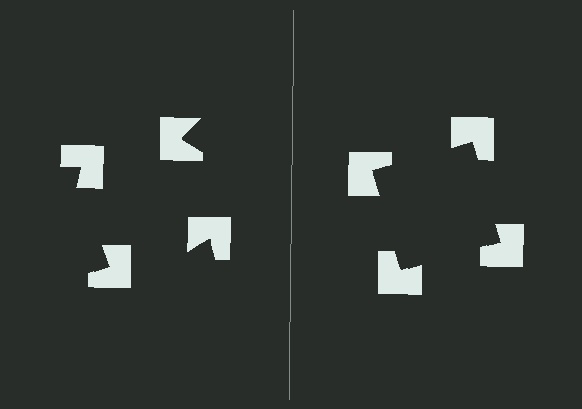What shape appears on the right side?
An illusory square.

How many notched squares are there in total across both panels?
8 — 4 on each side.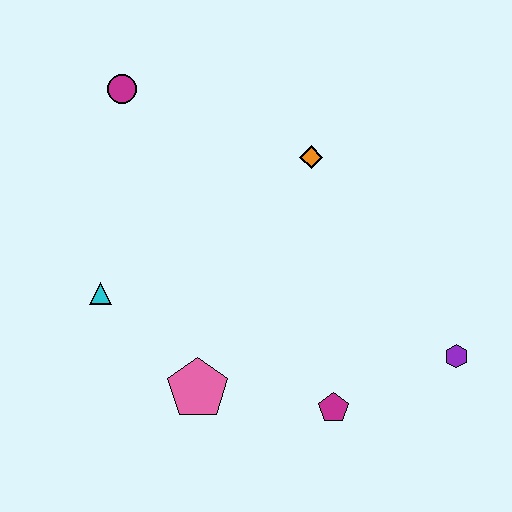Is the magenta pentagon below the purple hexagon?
Yes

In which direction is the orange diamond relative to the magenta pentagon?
The orange diamond is above the magenta pentagon.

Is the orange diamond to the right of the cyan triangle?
Yes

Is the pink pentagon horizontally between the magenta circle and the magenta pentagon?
Yes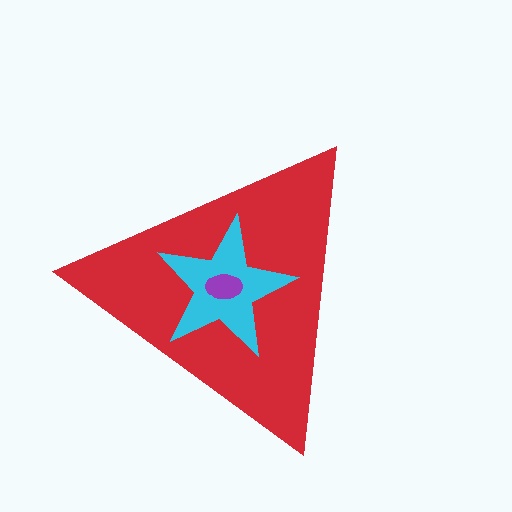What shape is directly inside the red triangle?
The cyan star.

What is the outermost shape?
The red triangle.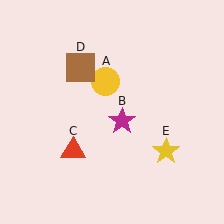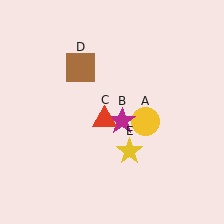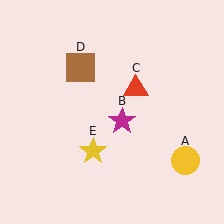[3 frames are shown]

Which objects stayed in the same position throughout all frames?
Magenta star (object B) and brown square (object D) remained stationary.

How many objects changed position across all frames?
3 objects changed position: yellow circle (object A), red triangle (object C), yellow star (object E).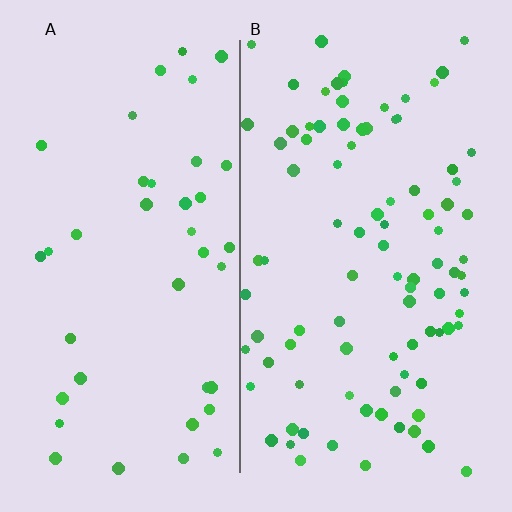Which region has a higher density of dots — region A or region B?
B (the right).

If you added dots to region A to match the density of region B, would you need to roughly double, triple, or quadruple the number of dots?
Approximately double.